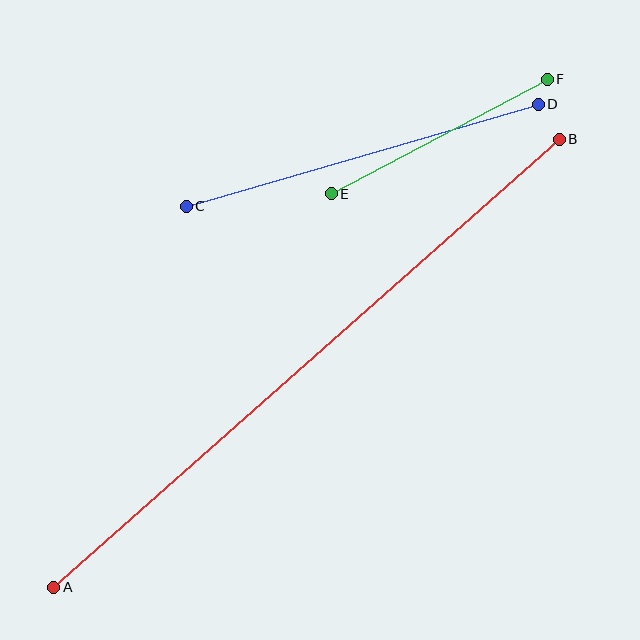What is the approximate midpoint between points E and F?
The midpoint is at approximately (439, 137) pixels.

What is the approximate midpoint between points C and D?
The midpoint is at approximately (362, 155) pixels.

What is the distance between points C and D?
The distance is approximately 366 pixels.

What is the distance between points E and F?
The distance is approximately 244 pixels.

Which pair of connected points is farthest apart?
Points A and B are farthest apart.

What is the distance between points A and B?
The distance is approximately 675 pixels.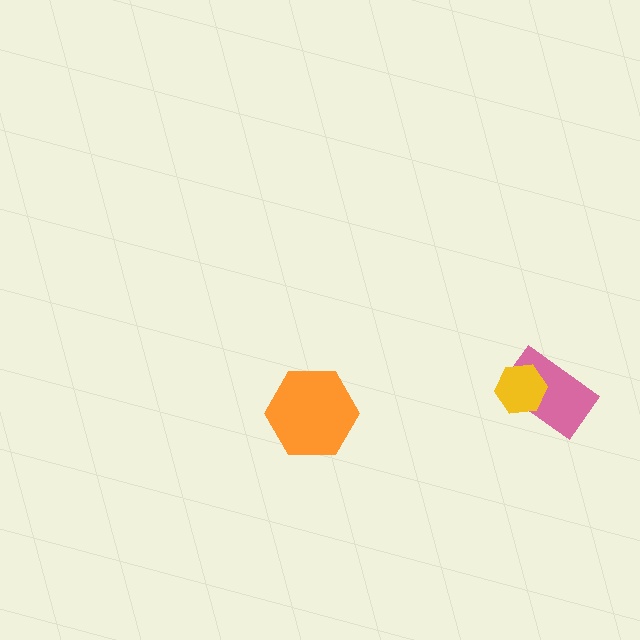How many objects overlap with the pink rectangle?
1 object overlaps with the pink rectangle.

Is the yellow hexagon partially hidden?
No, no other shape covers it.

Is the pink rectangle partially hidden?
Yes, it is partially covered by another shape.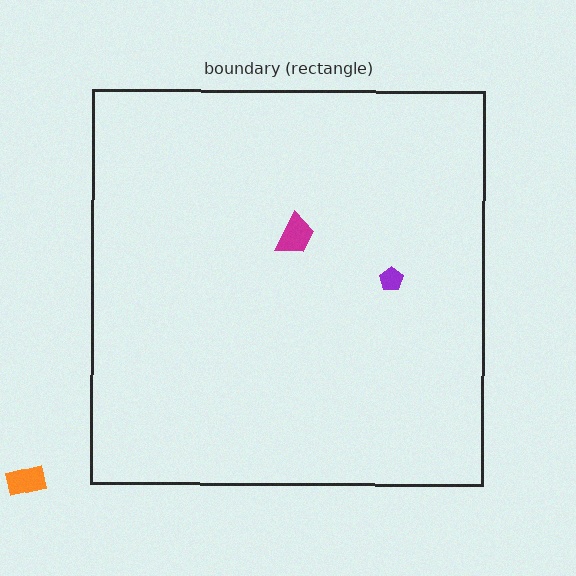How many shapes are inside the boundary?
2 inside, 1 outside.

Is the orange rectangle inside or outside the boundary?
Outside.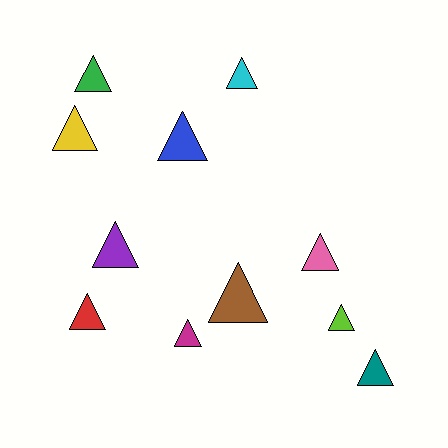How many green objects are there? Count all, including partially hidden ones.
There is 1 green object.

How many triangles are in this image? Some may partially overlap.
There are 11 triangles.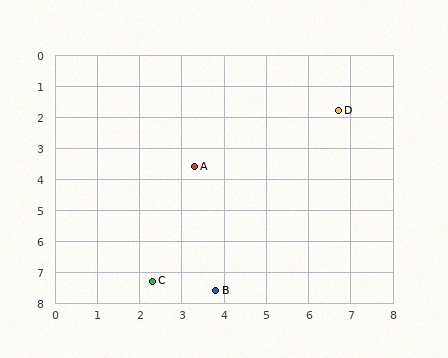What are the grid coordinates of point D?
Point D is at approximately (6.7, 1.8).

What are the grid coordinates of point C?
Point C is at approximately (2.3, 7.3).